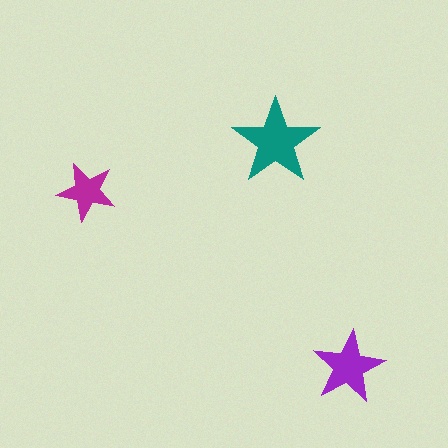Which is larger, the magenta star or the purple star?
The purple one.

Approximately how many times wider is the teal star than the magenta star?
About 1.5 times wider.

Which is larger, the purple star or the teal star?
The teal one.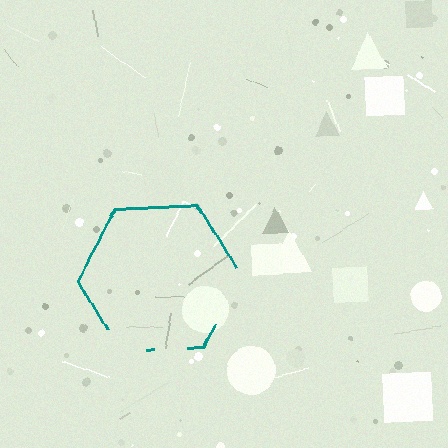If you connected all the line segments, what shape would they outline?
They would outline a hexagon.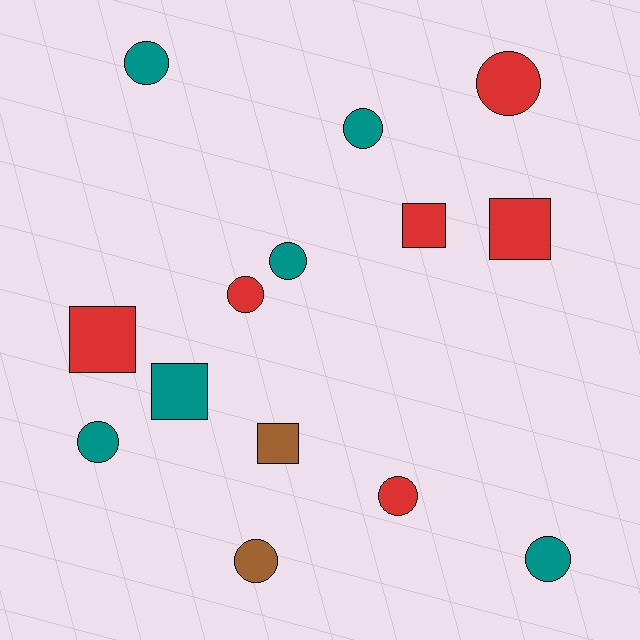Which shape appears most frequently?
Circle, with 9 objects.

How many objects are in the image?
There are 14 objects.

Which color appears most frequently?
Red, with 6 objects.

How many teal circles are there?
There are 5 teal circles.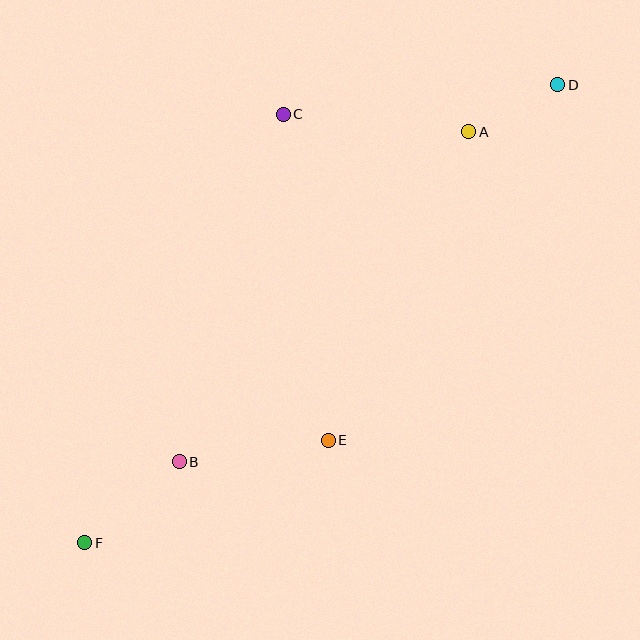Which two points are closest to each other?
Points A and D are closest to each other.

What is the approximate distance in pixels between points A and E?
The distance between A and E is approximately 339 pixels.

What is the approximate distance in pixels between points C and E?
The distance between C and E is approximately 329 pixels.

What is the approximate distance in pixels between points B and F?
The distance between B and F is approximately 124 pixels.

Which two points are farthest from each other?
Points D and F are farthest from each other.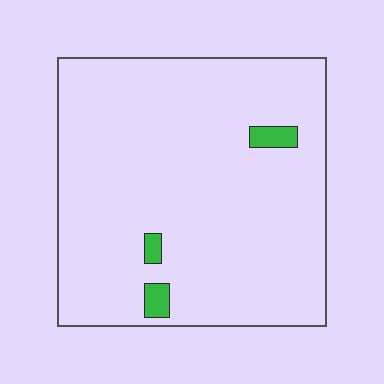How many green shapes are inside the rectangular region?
3.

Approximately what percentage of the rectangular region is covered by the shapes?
Approximately 5%.